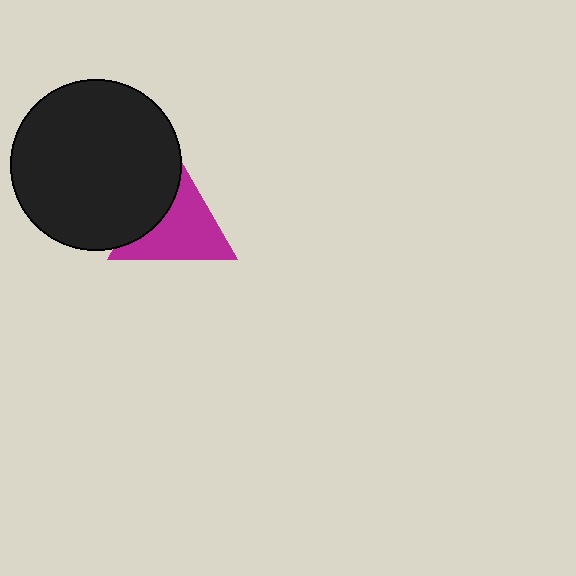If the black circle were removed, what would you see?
You would see the complete magenta triangle.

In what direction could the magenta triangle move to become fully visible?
The magenta triangle could move right. That would shift it out from behind the black circle entirely.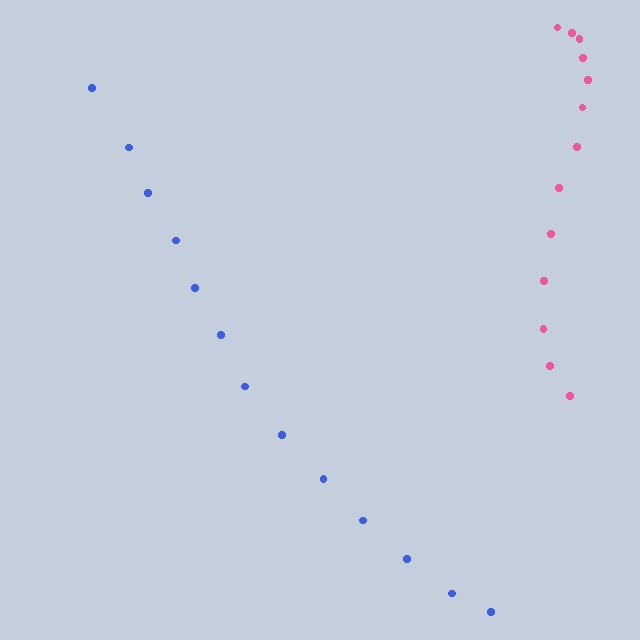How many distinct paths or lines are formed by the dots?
There are 2 distinct paths.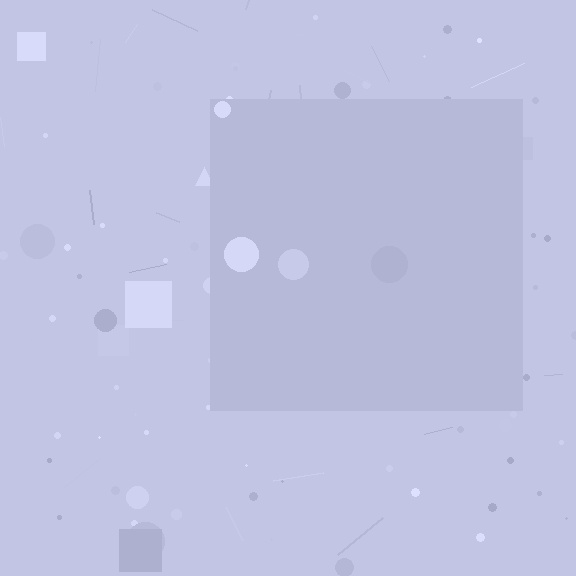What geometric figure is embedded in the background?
A square is embedded in the background.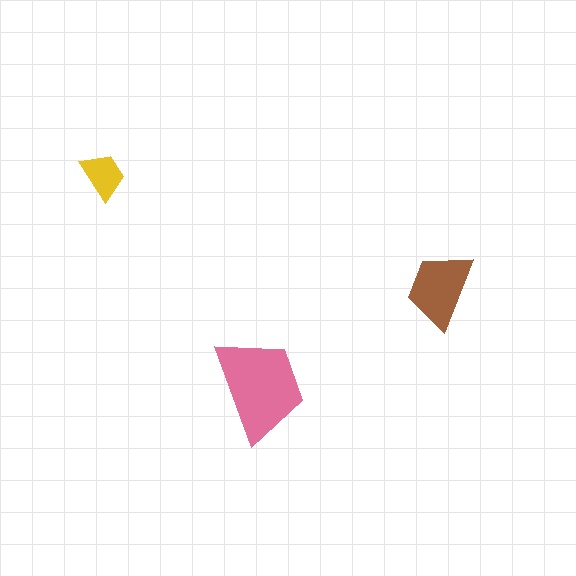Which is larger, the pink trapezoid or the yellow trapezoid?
The pink one.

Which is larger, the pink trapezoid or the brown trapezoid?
The pink one.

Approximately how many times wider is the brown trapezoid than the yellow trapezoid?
About 1.5 times wider.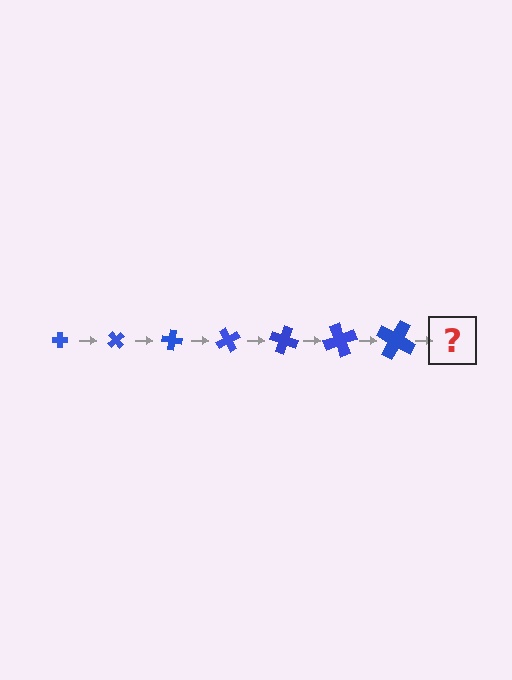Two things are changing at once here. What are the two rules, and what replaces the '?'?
The two rules are that the cross grows larger each step and it rotates 50 degrees each step. The '?' should be a cross, larger than the previous one and rotated 350 degrees from the start.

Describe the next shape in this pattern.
It should be a cross, larger than the previous one and rotated 350 degrees from the start.